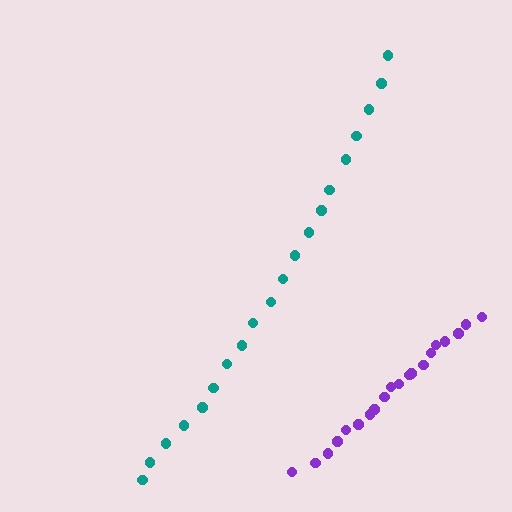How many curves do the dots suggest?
There are 2 distinct paths.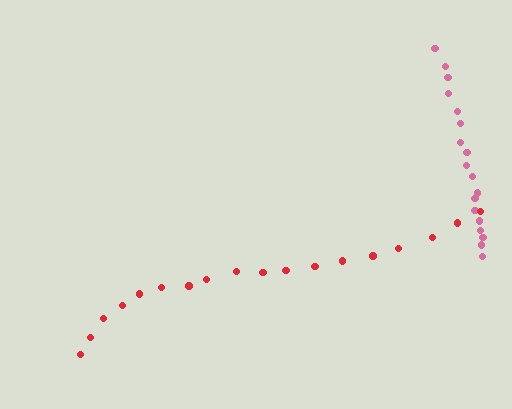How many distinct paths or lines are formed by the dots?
There are 2 distinct paths.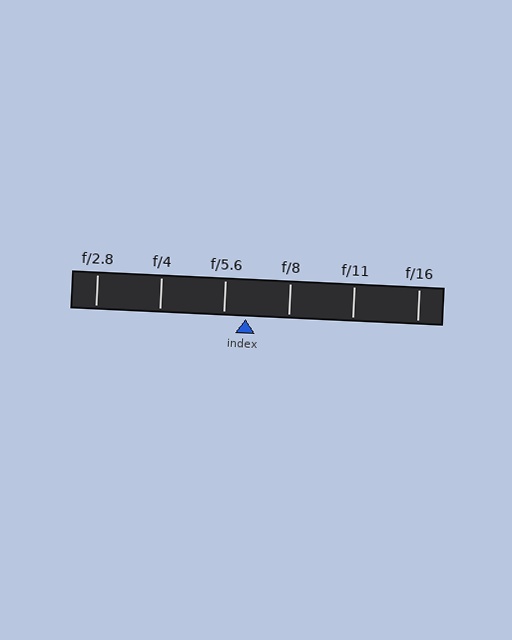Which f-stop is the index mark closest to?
The index mark is closest to f/5.6.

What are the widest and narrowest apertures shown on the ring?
The widest aperture shown is f/2.8 and the narrowest is f/16.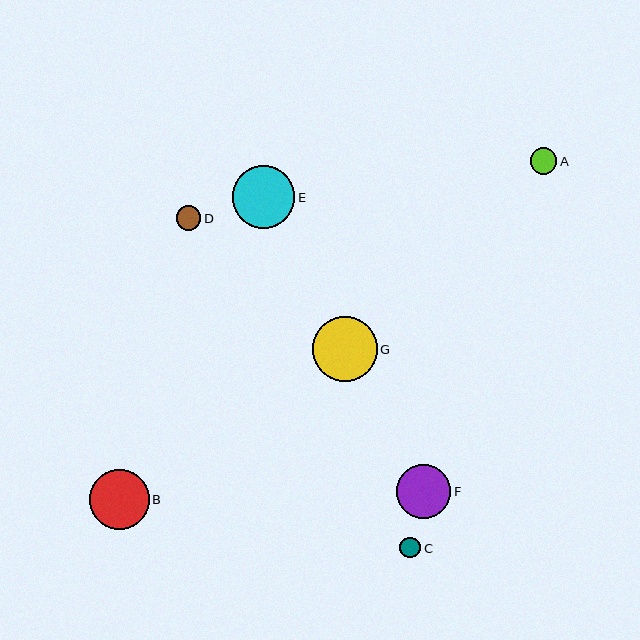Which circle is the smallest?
Circle C is the smallest with a size of approximately 21 pixels.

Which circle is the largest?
Circle G is the largest with a size of approximately 65 pixels.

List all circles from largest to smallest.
From largest to smallest: G, E, B, F, A, D, C.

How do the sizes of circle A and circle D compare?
Circle A and circle D are approximately the same size.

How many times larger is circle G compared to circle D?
Circle G is approximately 2.6 times the size of circle D.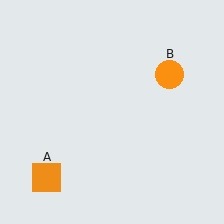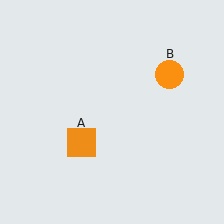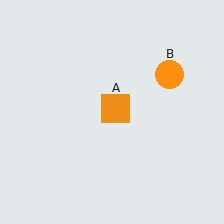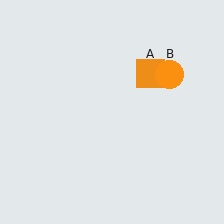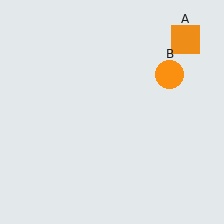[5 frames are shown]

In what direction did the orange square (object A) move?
The orange square (object A) moved up and to the right.